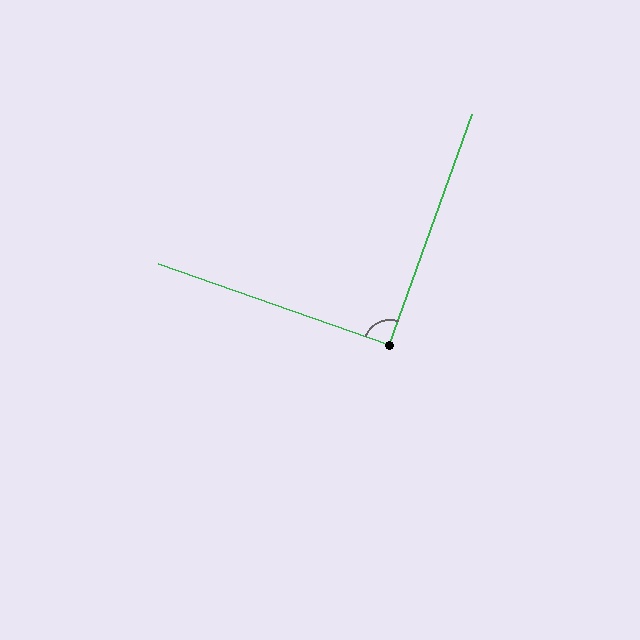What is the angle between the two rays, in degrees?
Approximately 90 degrees.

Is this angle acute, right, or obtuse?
It is approximately a right angle.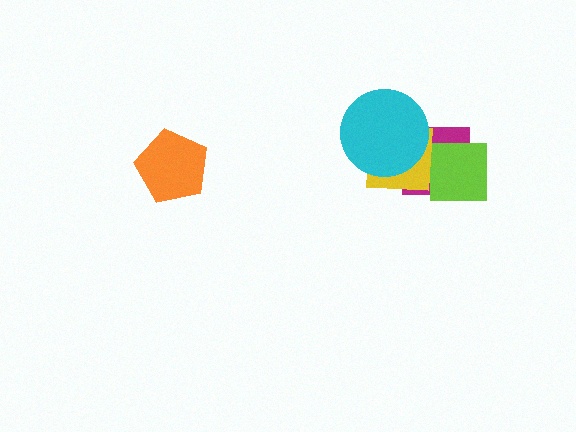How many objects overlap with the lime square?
1 object overlaps with the lime square.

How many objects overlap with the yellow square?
2 objects overlap with the yellow square.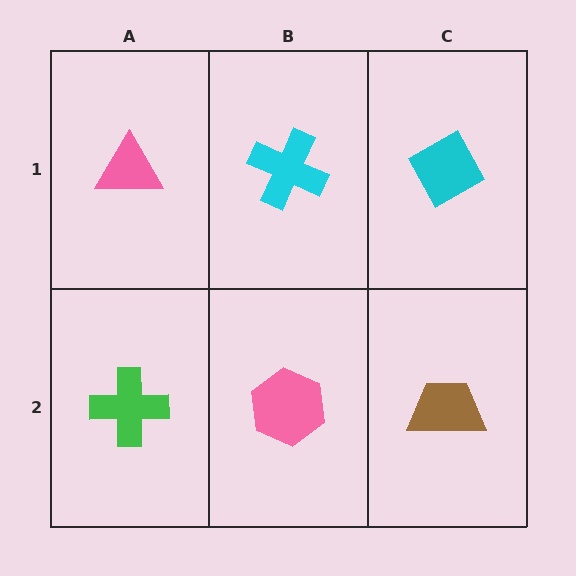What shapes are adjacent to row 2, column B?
A cyan cross (row 1, column B), a green cross (row 2, column A), a brown trapezoid (row 2, column C).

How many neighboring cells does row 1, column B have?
3.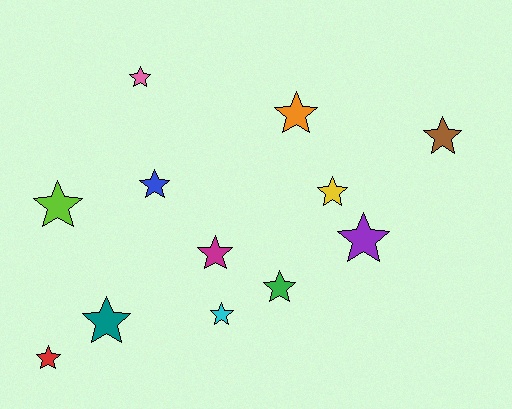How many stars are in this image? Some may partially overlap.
There are 12 stars.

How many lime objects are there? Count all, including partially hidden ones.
There is 1 lime object.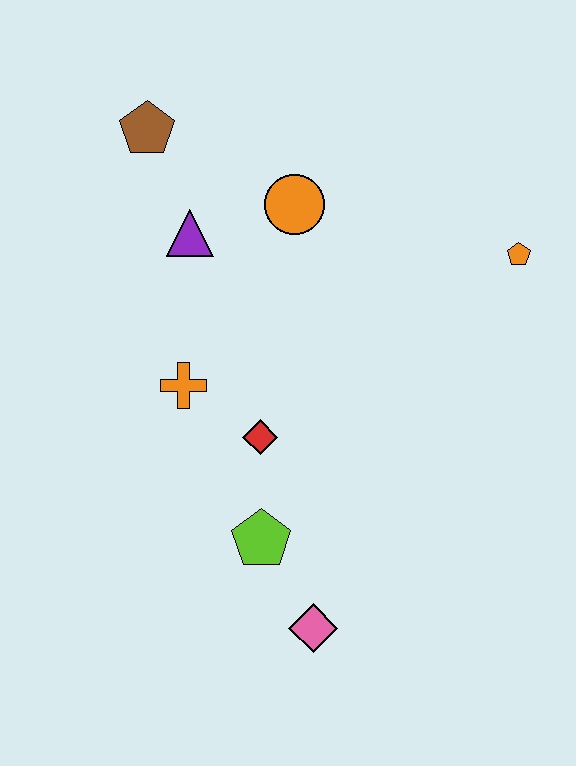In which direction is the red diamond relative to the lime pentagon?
The red diamond is above the lime pentagon.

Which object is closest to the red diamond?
The orange cross is closest to the red diamond.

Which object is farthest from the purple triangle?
The pink diamond is farthest from the purple triangle.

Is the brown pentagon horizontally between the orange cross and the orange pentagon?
No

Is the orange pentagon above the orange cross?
Yes